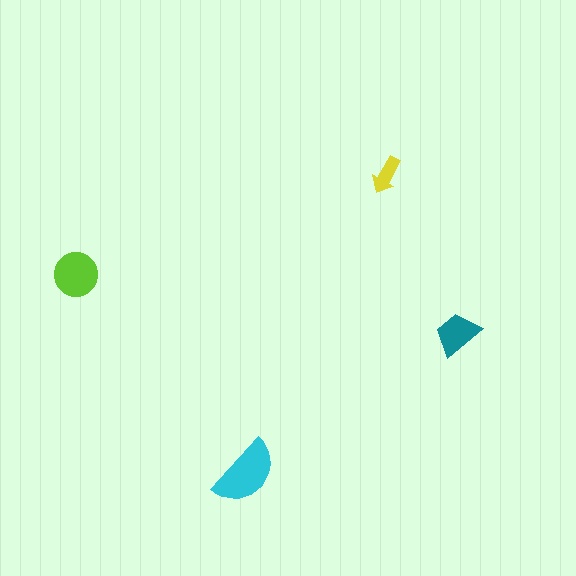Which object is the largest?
The cyan semicircle.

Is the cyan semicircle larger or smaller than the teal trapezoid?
Larger.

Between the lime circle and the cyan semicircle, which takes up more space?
The cyan semicircle.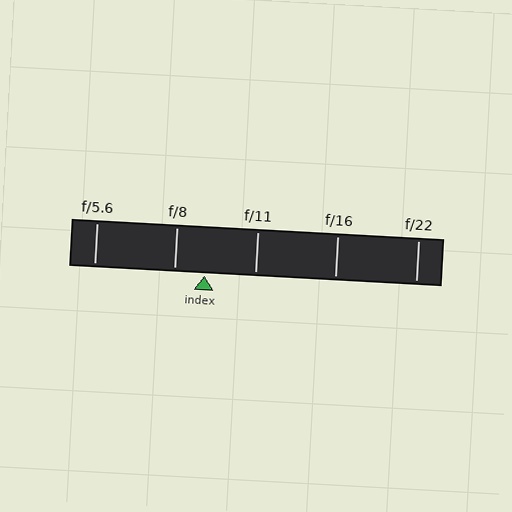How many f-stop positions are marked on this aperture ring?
There are 5 f-stop positions marked.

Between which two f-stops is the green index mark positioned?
The index mark is between f/8 and f/11.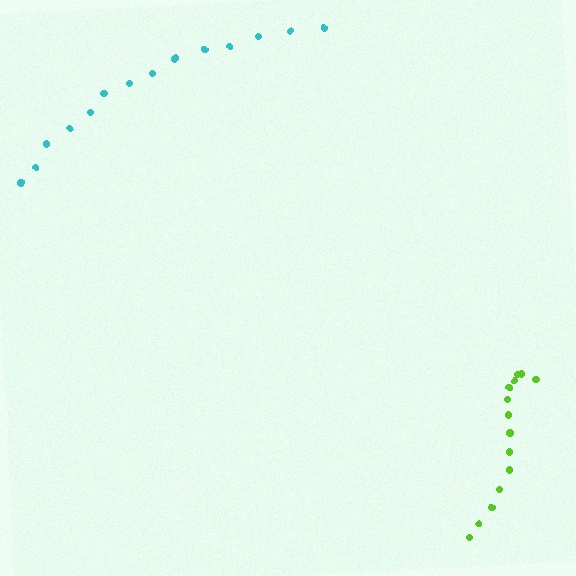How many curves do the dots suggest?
There are 2 distinct paths.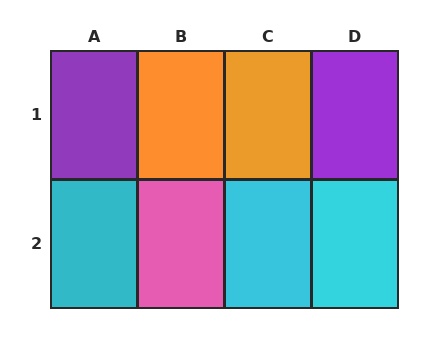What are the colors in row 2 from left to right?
Cyan, pink, cyan, cyan.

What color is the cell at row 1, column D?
Purple.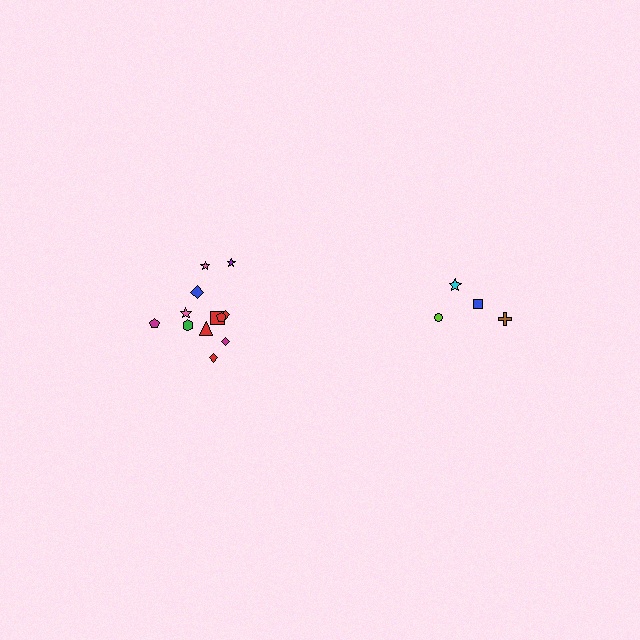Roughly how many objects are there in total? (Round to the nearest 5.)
Roughly 15 objects in total.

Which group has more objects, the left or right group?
The left group.